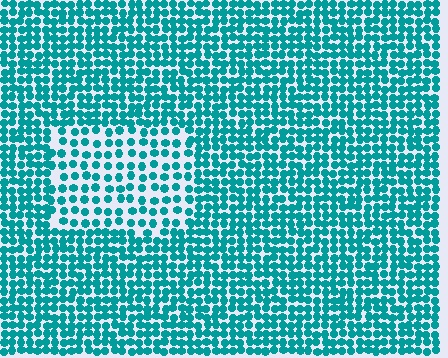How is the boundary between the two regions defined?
The boundary is defined by a change in element density (approximately 1.8x ratio). All elements are the same color, size, and shape.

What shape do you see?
I see a rectangle.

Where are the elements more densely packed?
The elements are more densely packed outside the rectangle boundary.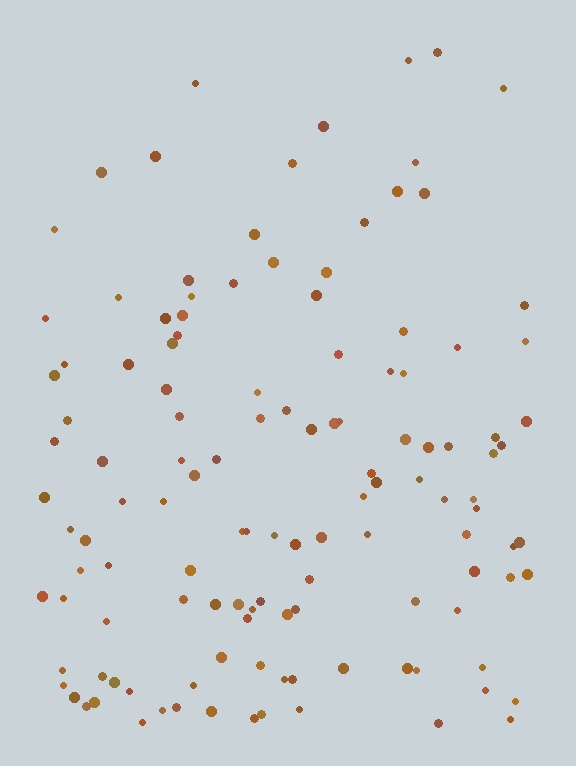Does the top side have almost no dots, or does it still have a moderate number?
Still a moderate number, just noticeably fewer than the bottom.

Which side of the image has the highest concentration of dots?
The bottom.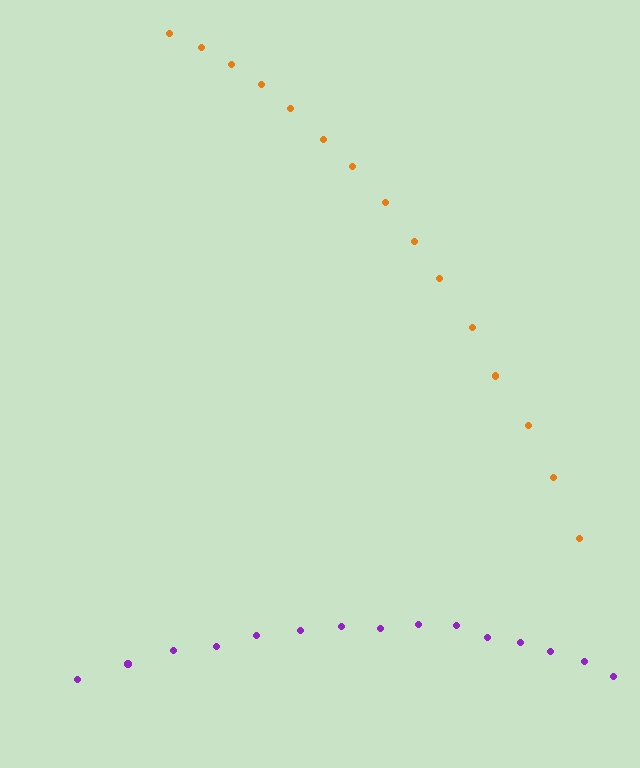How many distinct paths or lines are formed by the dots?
There are 2 distinct paths.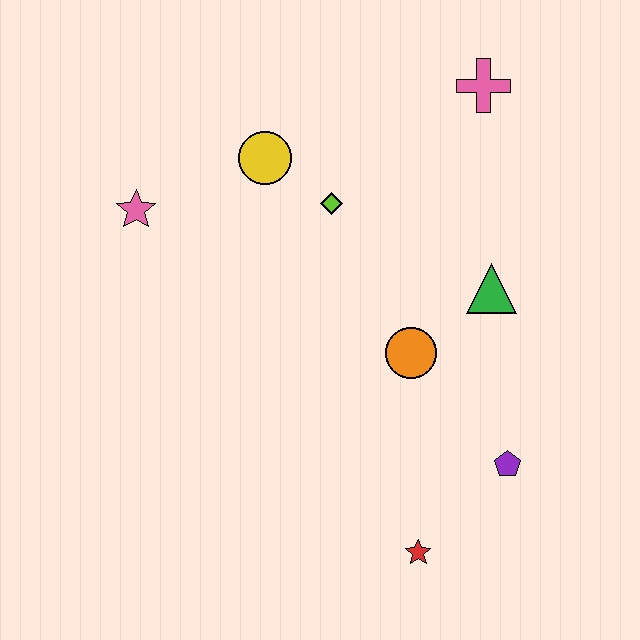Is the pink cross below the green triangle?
No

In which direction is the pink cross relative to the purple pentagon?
The pink cross is above the purple pentagon.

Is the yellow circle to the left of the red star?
Yes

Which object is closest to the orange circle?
The green triangle is closest to the orange circle.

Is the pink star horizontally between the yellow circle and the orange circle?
No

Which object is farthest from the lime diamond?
The red star is farthest from the lime diamond.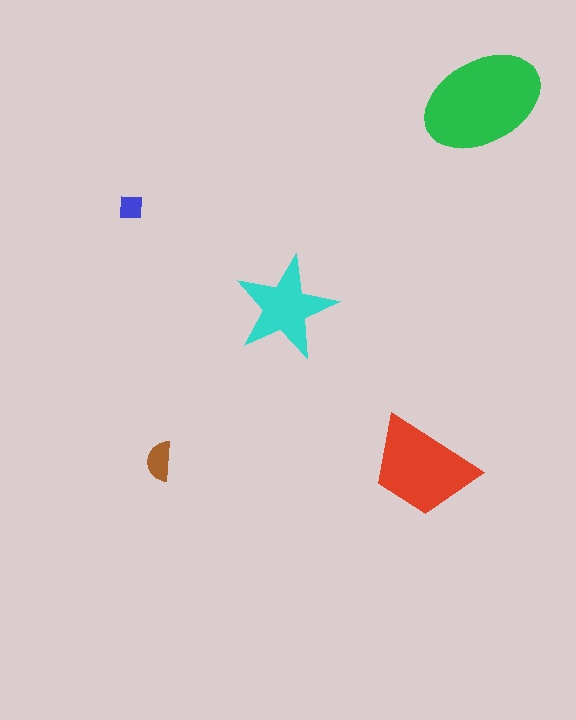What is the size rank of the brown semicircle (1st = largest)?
4th.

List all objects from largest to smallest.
The green ellipse, the red trapezoid, the cyan star, the brown semicircle, the blue square.